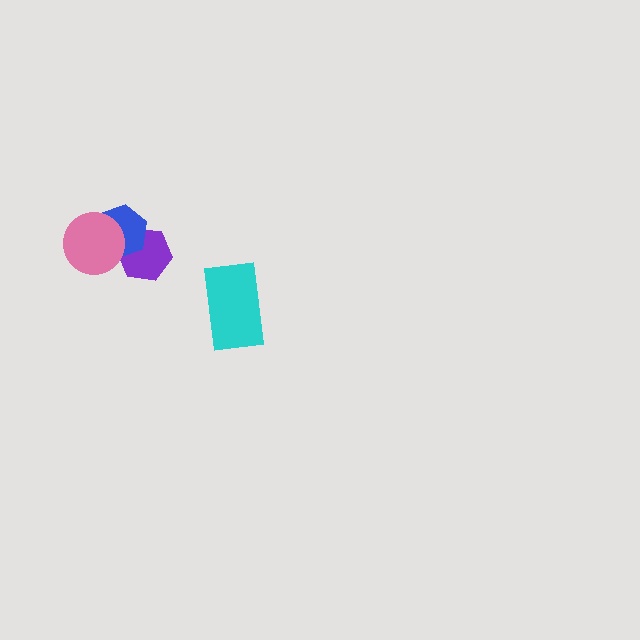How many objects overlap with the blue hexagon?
2 objects overlap with the blue hexagon.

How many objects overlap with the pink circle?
2 objects overlap with the pink circle.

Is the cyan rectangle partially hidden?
No, no other shape covers it.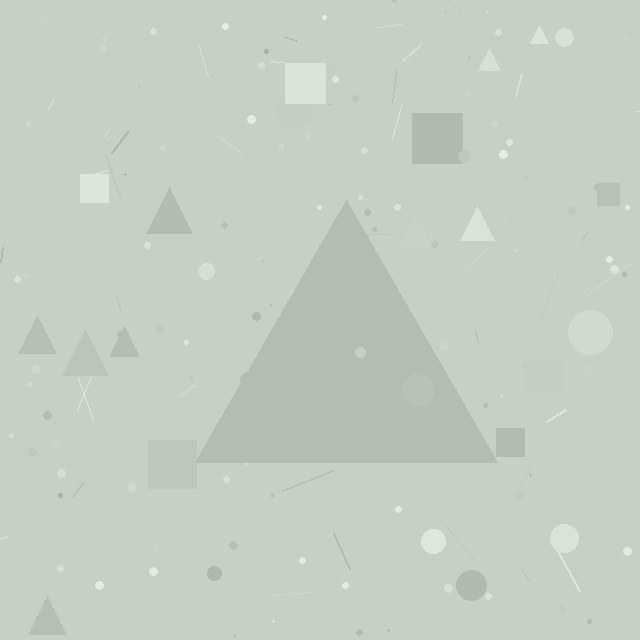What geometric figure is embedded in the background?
A triangle is embedded in the background.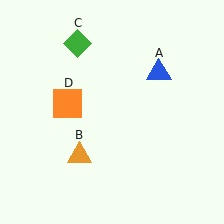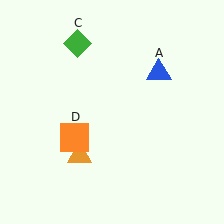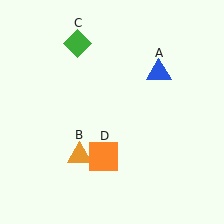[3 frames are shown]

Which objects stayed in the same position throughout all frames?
Blue triangle (object A) and orange triangle (object B) and green diamond (object C) remained stationary.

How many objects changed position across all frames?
1 object changed position: orange square (object D).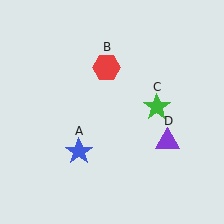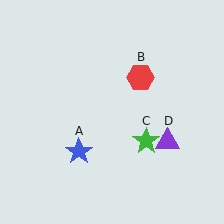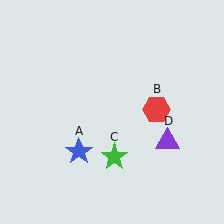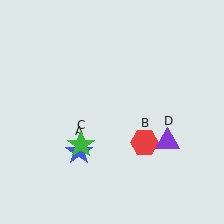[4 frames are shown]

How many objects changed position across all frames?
2 objects changed position: red hexagon (object B), green star (object C).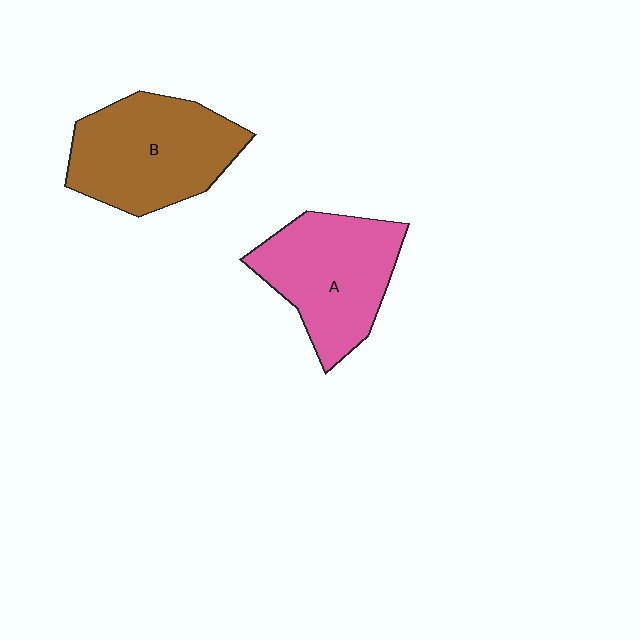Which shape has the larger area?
Shape B (brown).